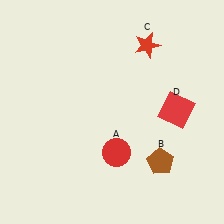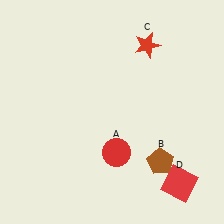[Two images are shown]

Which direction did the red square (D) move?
The red square (D) moved down.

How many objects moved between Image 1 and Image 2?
1 object moved between the two images.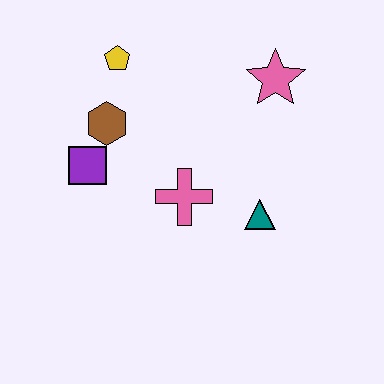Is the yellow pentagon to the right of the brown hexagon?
Yes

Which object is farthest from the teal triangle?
The yellow pentagon is farthest from the teal triangle.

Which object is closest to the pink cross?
The teal triangle is closest to the pink cross.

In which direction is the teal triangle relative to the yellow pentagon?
The teal triangle is below the yellow pentagon.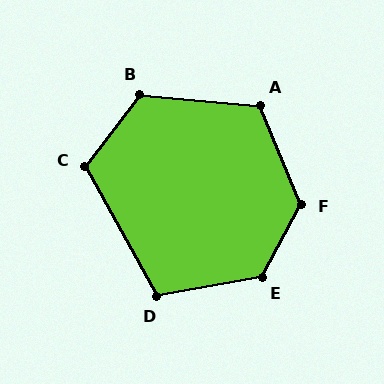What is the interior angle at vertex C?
Approximately 113 degrees (obtuse).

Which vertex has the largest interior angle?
F, at approximately 129 degrees.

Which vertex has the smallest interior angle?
D, at approximately 109 degrees.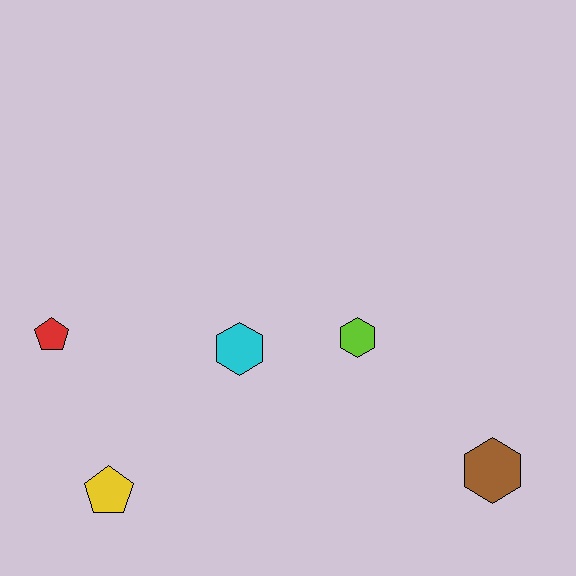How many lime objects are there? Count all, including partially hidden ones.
There is 1 lime object.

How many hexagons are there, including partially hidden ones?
There are 3 hexagons.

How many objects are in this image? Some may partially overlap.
There are 5 objects.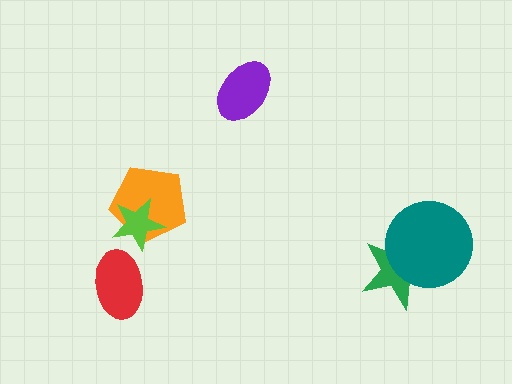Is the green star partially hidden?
Yes, it is partially covered by another shape.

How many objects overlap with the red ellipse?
0 objects overlap with the red ellipse.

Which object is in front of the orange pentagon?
The lime star is in front of the orange pentagon.